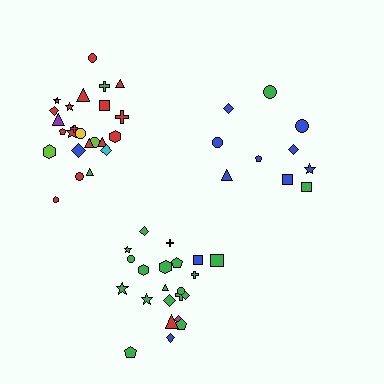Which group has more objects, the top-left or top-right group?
The top-left group.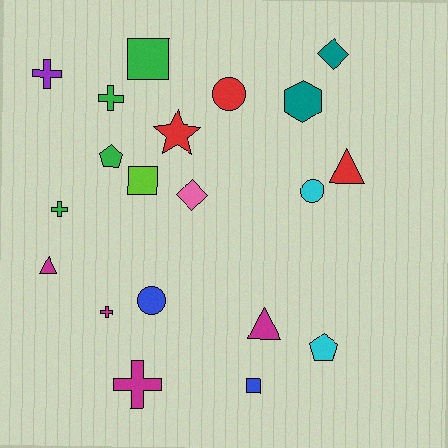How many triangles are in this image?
There are 3 triangles.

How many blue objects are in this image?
There are 2 blue objects.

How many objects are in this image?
There are 20 objects.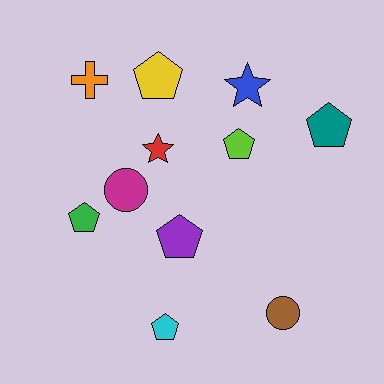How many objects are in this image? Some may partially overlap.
There are 11 objects.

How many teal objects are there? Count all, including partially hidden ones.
There is 1 teal object.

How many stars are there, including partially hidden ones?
There are 2 stars.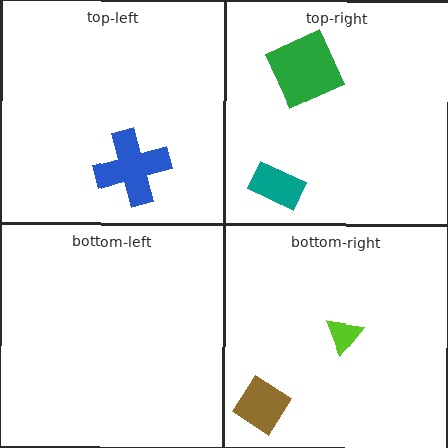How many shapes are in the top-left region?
1.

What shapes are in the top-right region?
The teal rectangle, the green square.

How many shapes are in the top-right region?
2.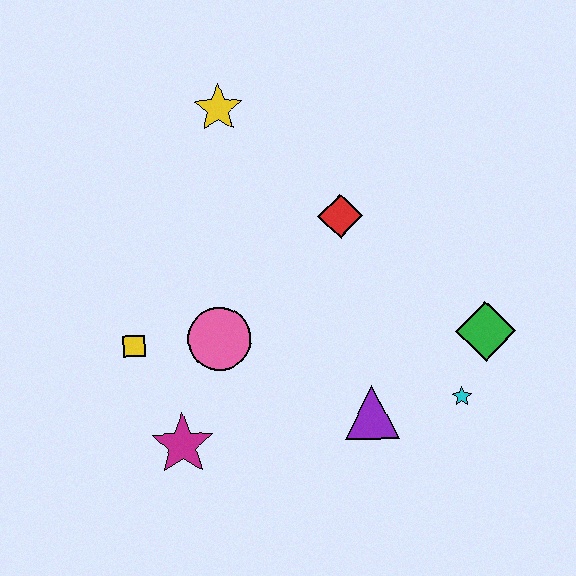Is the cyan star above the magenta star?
Yes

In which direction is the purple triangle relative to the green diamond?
The purple triangle is to the left of the green diamond.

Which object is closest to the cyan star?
The green diamond is closest to the cyan star.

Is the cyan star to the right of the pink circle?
Yes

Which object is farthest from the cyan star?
The yellow star is farthest from the cyan star.